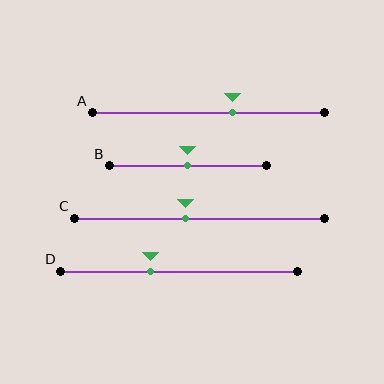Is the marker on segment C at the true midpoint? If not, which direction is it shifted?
No, the marker on segment C is shifted to the left by about 5% of the segment length.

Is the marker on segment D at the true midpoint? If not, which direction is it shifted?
No, the marker on segment D is shifted to the left by about 12% of the segment length.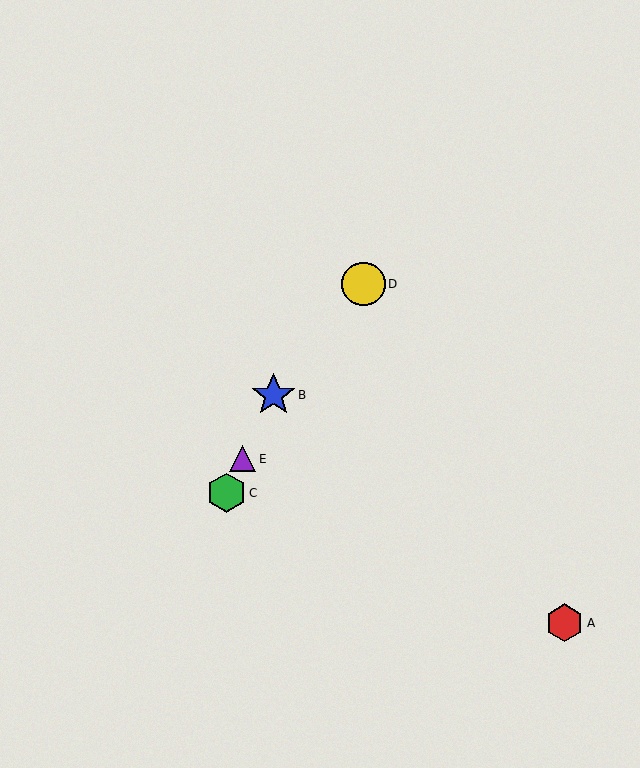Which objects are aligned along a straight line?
Objects B, C, E are aligned along a straight line.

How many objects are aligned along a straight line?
3 objects (B, C, E) are aligned along a straight line.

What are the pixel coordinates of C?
Object C is at (226, 493).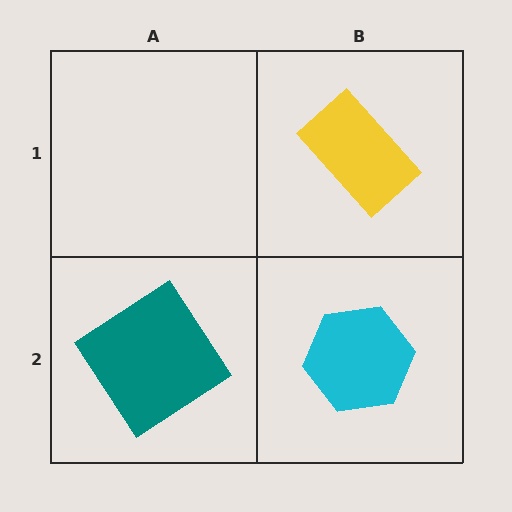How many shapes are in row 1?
1 shape.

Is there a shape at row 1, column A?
No, that cell is empty.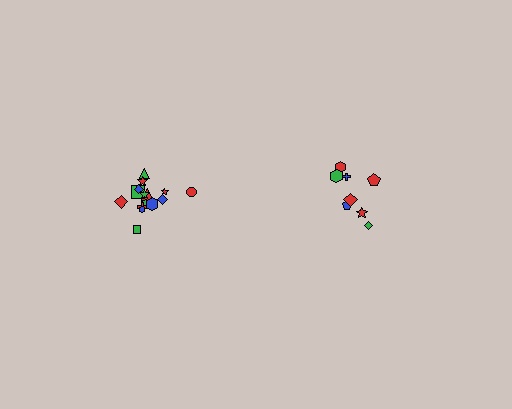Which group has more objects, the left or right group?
The left group.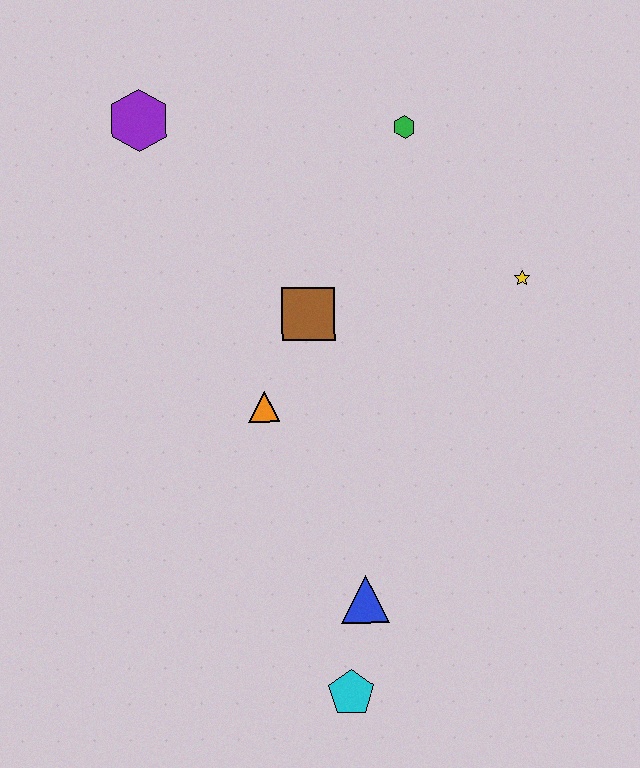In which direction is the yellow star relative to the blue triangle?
The yellow star is above the blue triangle.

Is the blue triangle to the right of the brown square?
Yes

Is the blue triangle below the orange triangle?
Yes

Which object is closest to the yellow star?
The green hexagon is closest to the yellow star.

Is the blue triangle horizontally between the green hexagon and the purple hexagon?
Yes